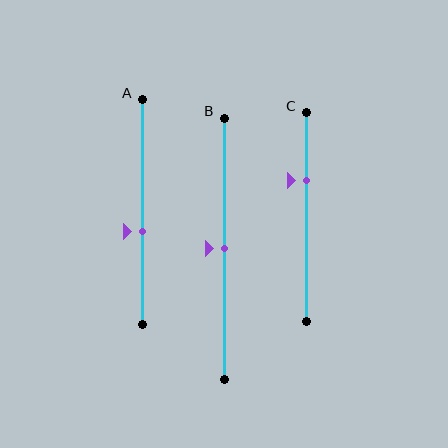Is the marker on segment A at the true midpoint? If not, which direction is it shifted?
No, the marker on segment A is shifted downward by about 9% of the segment length.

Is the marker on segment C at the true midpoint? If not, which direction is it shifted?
No, the marker on segment C is shifted upward by about 17% of the segment length.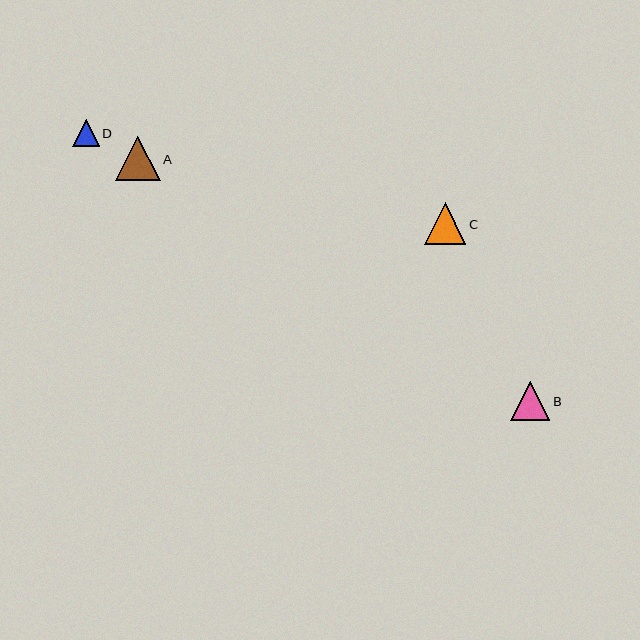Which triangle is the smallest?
Triangle D is the smallest with a size of approximately 27 pixels.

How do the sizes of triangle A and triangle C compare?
Triangle A and triangle C are approximately the same size.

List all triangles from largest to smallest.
From largest to smallest: A, C, B, D.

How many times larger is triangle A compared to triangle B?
Triangle A is approximately 1.1 times the size of triangle B.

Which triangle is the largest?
Triangle A is the largest with a size of approximately 44 pixels.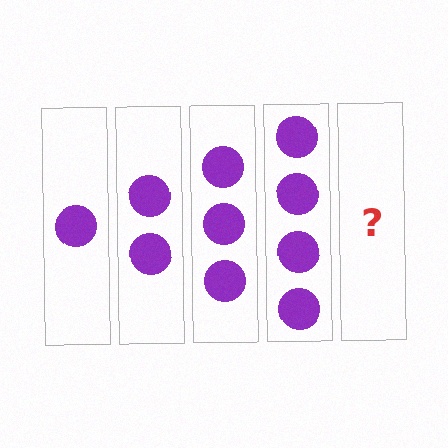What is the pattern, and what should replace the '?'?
The pattern is that each step adds one more circle. The '?' should be 5 circles.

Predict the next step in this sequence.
The next step is 5 circles.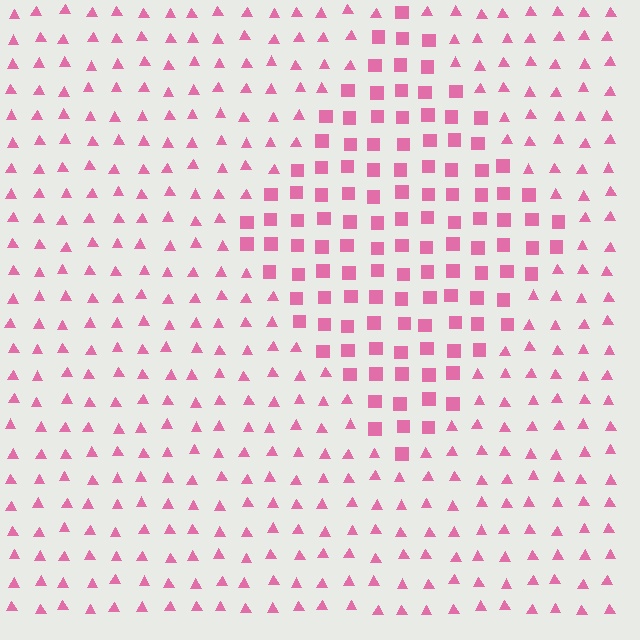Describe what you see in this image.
The image is filled with small pink elements arranged in a uniform grid. A diamond-shaped region contains squares, while the surrounding area contains triangles. The boundary is defined purely by the change in element shape.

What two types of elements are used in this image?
The image uses squares inside the diamond region and triangles outside it.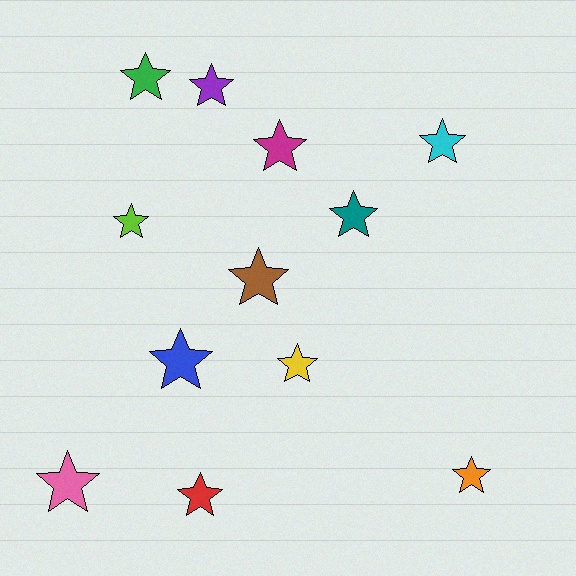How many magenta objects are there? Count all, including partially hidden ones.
There is 1 magenta object.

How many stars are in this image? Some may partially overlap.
There are 12 stars.